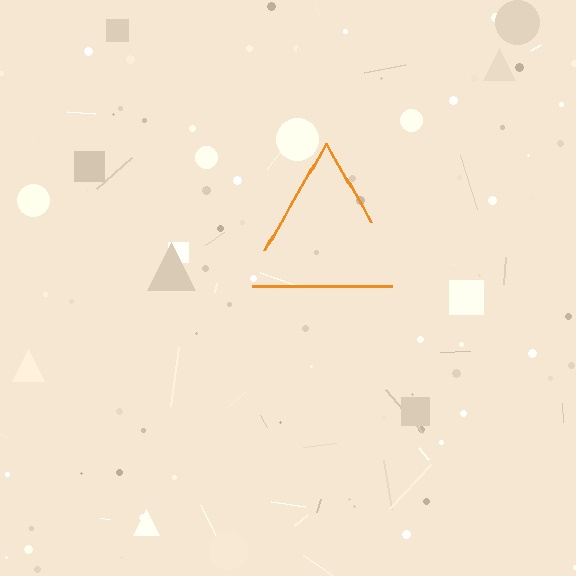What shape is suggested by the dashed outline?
The dashed outline suggests a triangle.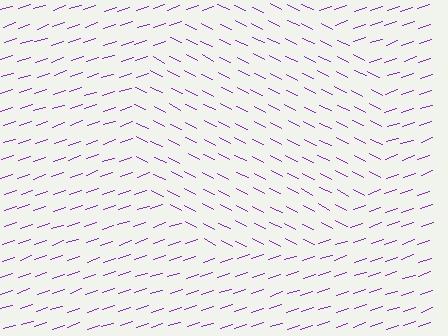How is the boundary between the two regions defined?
The boundary is defined purely by a change in line orientation (approximately 45 degrees difference). All lines are the same color and thickness.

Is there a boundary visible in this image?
Yes, there is a texture boundary formed by a change in line orientation.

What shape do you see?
I see a circle.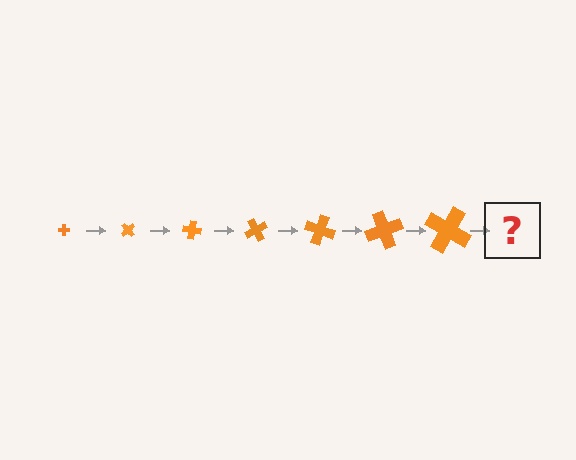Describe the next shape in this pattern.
It should be a cross, larger than the previous one and rotated 350 degrees from the start.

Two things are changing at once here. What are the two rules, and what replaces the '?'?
The two rules are that the cross grows larger each step and it rotates 50 degrees each step. The '?' should be a cross, larger than the previous one and rotated 350 degrees from the start.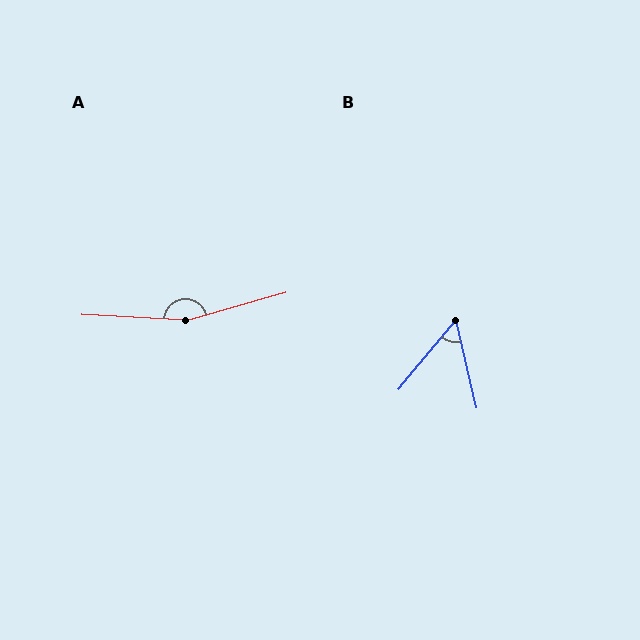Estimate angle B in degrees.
Approximately 53 degrees.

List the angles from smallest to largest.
B (53°), A (161°).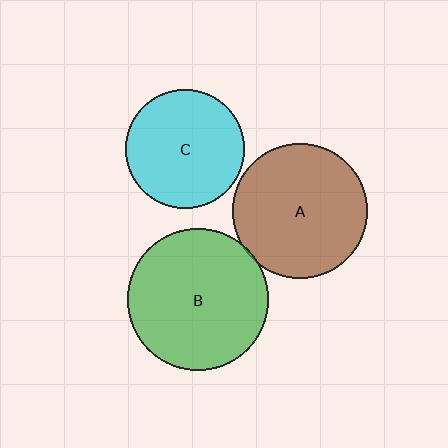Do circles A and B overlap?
Yes.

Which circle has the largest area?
Circle B (green).